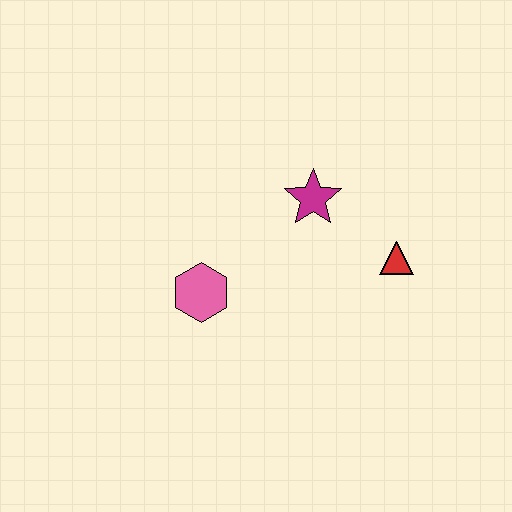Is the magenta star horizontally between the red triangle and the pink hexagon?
Yes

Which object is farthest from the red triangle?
The pink hexagon is farthest from the red triangle.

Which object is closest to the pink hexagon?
The magenta star is closest to the pink hexagon.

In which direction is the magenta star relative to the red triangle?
The magenta star is to the left of the red triangle.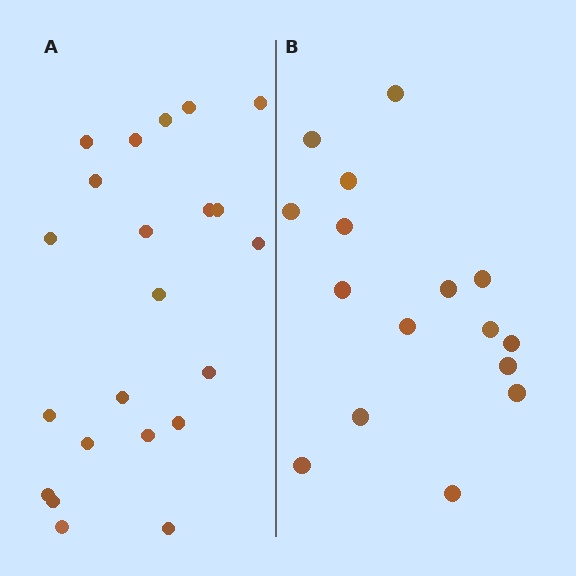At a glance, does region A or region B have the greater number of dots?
Region A (the left region) has more dots.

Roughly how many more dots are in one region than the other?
Region A has about 6 more dots than region B.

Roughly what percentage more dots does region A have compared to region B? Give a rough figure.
About 40% more.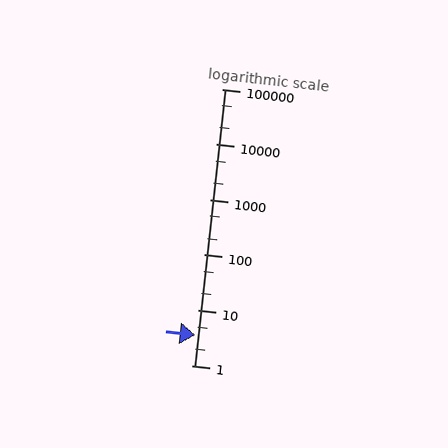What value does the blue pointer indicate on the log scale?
The pointer indicates approximately 3.5.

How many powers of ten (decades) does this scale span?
The scale spans 5 decades, from 1 to 100000.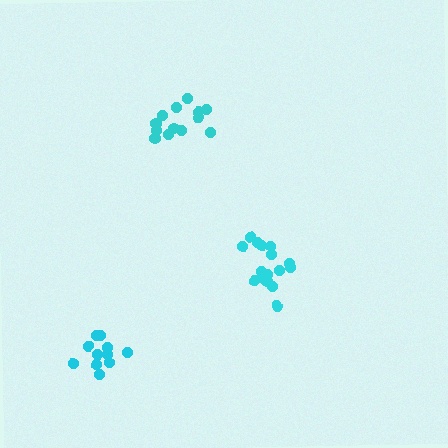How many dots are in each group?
Group 1: 13 dots, Group 2: 16 dots, Group 3: 12 dots (41 total).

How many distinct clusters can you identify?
There are 3 distinct clusters.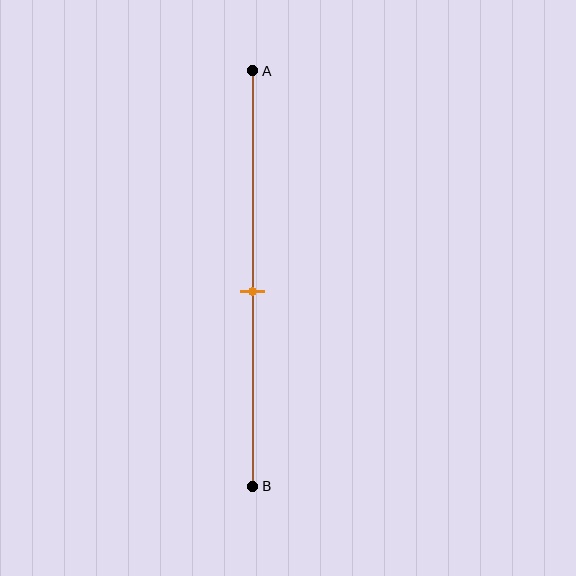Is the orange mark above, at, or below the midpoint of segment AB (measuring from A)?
The orange mark is below the midpoint of segment AB.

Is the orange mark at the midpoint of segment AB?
No, the mark is at about 55% from A, not at the 50% midpoint.